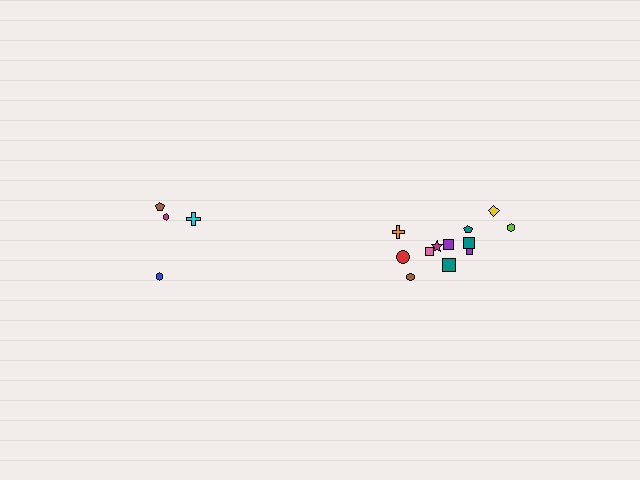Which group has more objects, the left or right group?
The right group.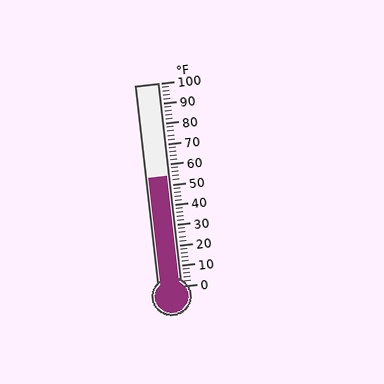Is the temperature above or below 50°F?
The temperature is above 50°F.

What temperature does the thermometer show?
The thermometer shows approximately 54°F.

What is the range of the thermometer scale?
The thermometer scale ranges from 0°F to 100°F.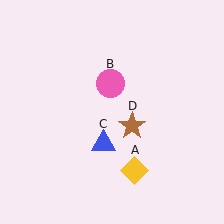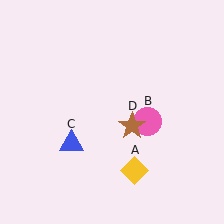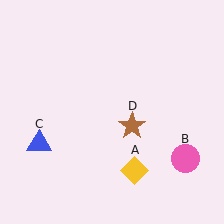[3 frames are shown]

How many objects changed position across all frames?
2 objects changed position: pink circle (object B), blue triangle (object C).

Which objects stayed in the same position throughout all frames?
Yellow diamond (object A) and brown star (object D) remained stationary.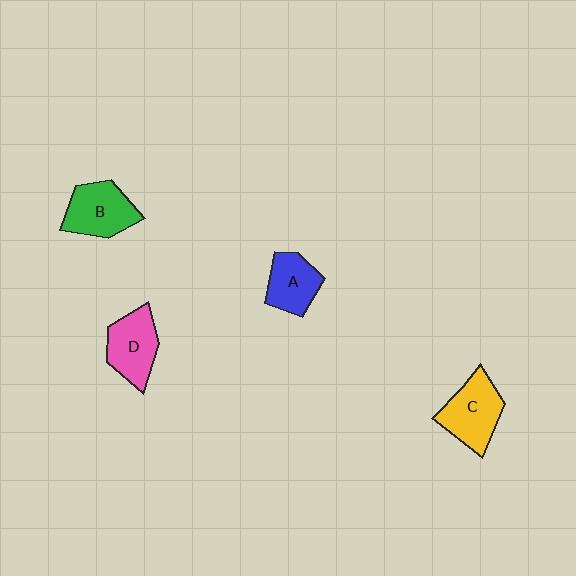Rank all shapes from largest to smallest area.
From largest to smallest: C (yellow), B (green), D (pink), A (blue).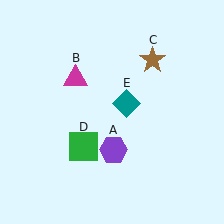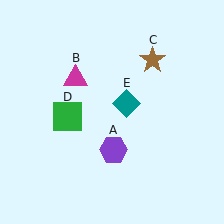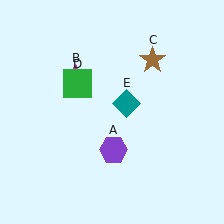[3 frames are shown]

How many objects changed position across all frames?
1 object changed position: green square (object D).